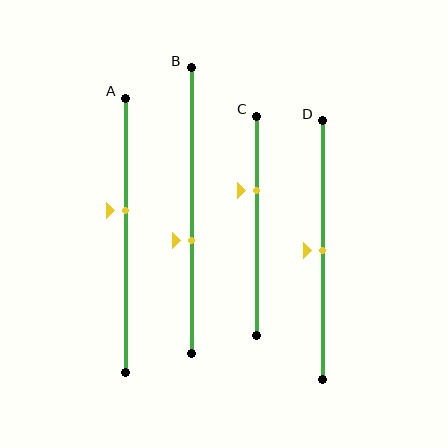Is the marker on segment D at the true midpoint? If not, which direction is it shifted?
Yes, the marker on segment D is at the true midpoint.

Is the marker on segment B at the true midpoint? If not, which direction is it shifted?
No, the marker on segment B is shifted downward by about 10% of the segment length.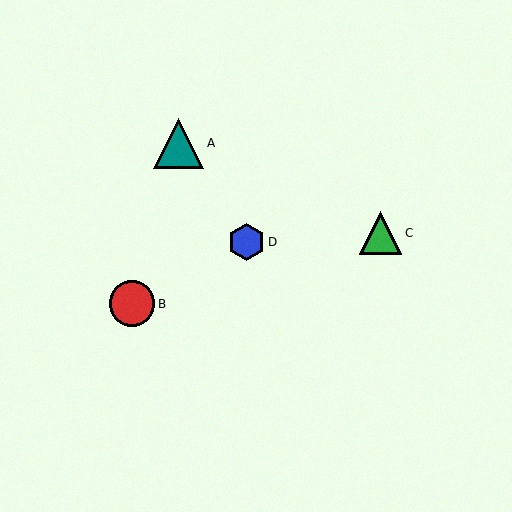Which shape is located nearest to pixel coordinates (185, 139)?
The teal triangle (labeled A) at (179, 143) is nearest to that location.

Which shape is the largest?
The teal triangle (labeled A) is the largest.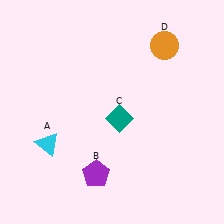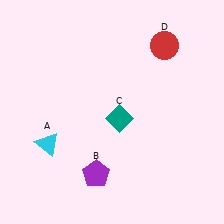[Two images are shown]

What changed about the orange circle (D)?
In Image 1, D is orange. In Image 2, it changed to red.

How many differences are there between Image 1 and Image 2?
There is 1 difference between the two images.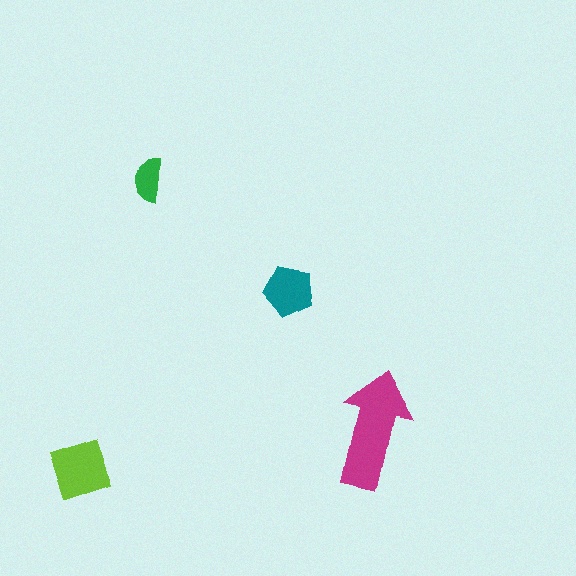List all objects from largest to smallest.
The magenta arrow, the lime diamond, the teal pentagon, the green semicircle.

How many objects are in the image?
There are 4 objects in the image.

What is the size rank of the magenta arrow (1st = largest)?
1st.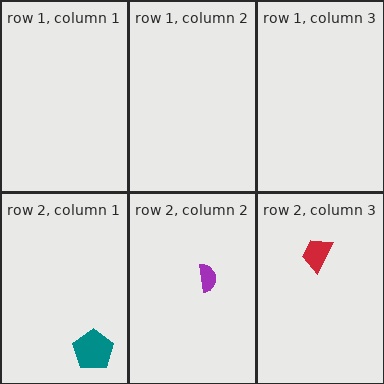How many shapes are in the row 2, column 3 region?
1.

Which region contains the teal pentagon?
The row 2, column 1 region.